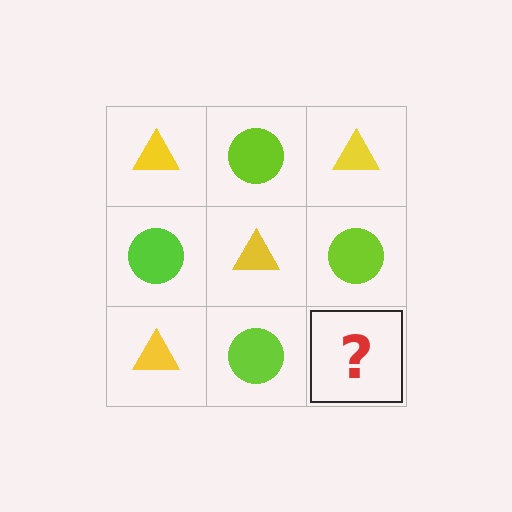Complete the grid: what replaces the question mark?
The question mark should be replaced with a yellow triangle.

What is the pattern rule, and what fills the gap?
The rule is that it alternates yellow triangle and lime circle in a checkerboard pattern. The gap should be filled with a yellow triangle.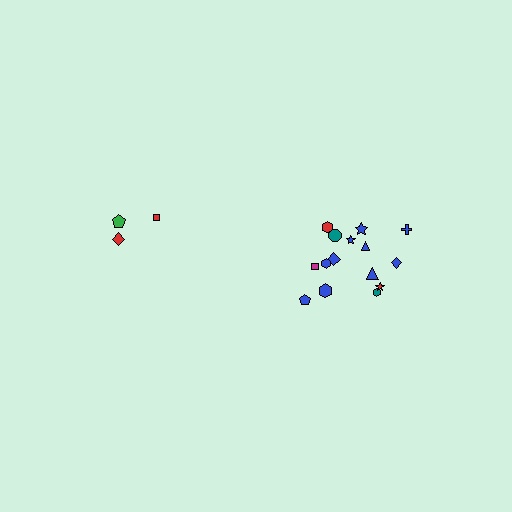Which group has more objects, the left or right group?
The right group.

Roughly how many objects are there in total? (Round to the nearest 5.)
Roughly 20 objects in total.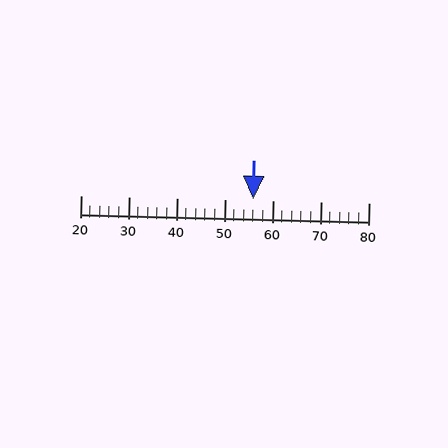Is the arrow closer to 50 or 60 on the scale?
The arrow is closer to 60.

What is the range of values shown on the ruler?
The ruler shows values from 20 to 80.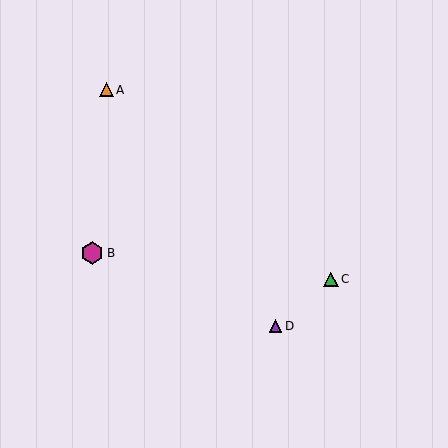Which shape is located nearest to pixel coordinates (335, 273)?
The green triangle (labeled C) at (331, 279) is nearest to that location.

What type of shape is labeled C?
Shape C is a green triangle.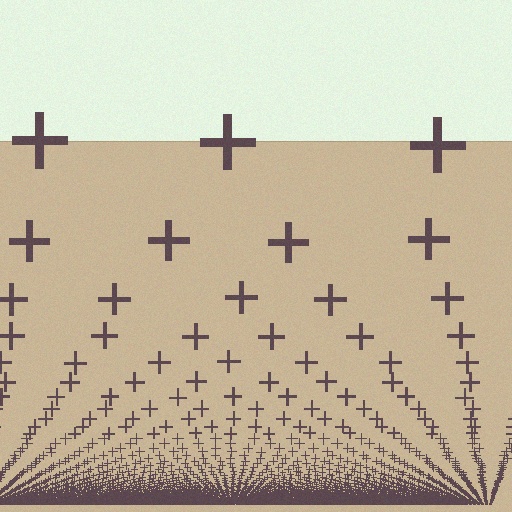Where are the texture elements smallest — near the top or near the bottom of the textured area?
Near the bottom.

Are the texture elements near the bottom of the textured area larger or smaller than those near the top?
Smaller. The gradient is inverted — elements near the bottom are smaller and denser.